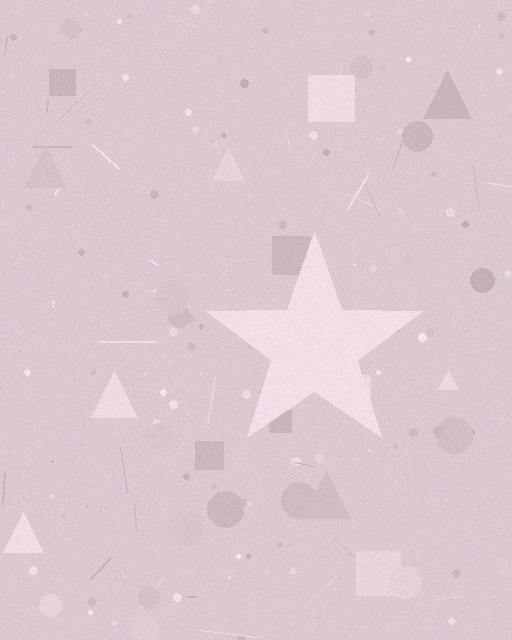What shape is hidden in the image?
A star is hidden in the image.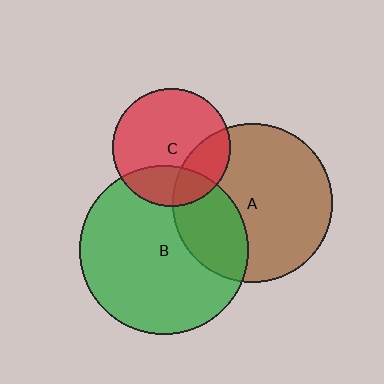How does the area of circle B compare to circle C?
Approximately 2.0 times.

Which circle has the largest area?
Circle B (green).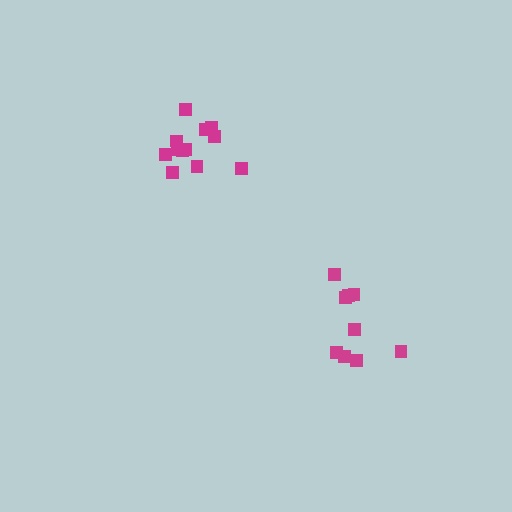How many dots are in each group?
Group 1: 12 dots, Group 2: 9 dots (21 total).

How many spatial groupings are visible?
There are 2 spatial groupings.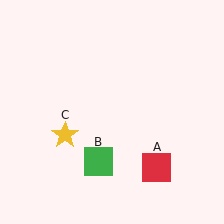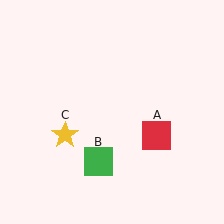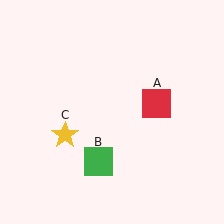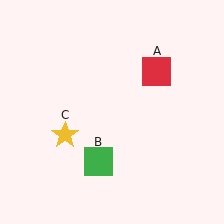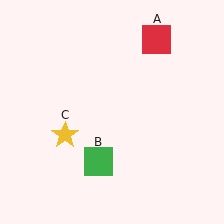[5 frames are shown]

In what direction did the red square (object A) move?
The red square (object A) moved up.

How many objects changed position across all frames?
1 object changed position: red square (object A).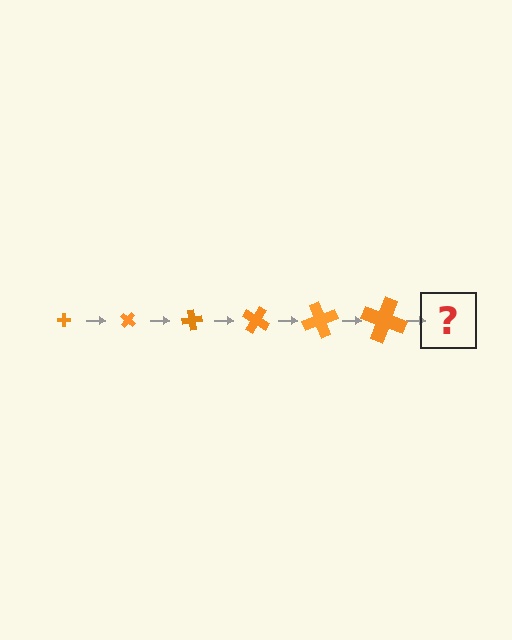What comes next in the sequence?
The next element should be a cross, larger than the previous one and rotated 240 degrees from the start.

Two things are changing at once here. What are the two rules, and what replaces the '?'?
The two rules are that the cross grows larger each step and it rotates 40 degrees each step. The '?' should be a cross, larger than the previous one and rotated 240 degrees from the start.